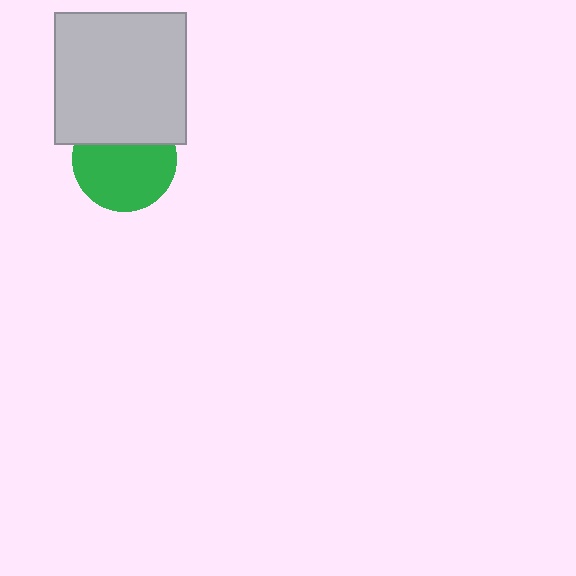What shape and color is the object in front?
The object in front is a light gray square.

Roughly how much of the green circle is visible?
Most of it is visible (roughly 66%).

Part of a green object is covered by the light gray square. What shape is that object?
It is a circle.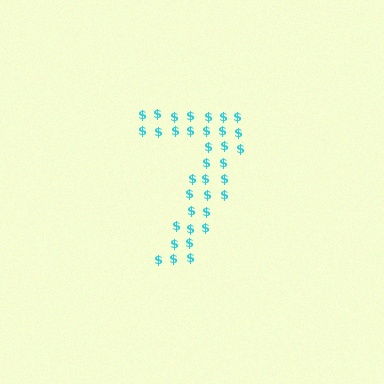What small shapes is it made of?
It is made of small dollar signs.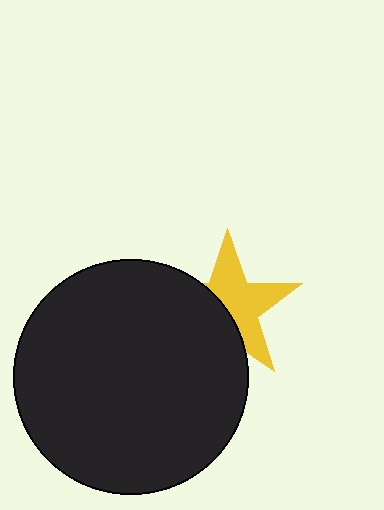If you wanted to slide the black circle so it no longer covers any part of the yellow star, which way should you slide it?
Slide it left — that is the most direct way to separate the two shapes.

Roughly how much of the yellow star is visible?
About half of it is visible (roughly 56%).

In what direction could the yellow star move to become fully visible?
The yellow star could move right. That would shift it out from behind the black circle entirely.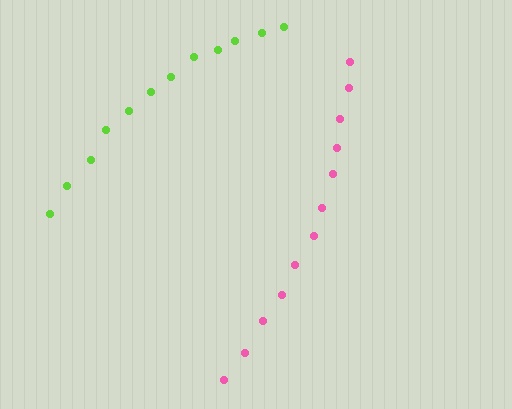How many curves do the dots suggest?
There are 2 distinct paths.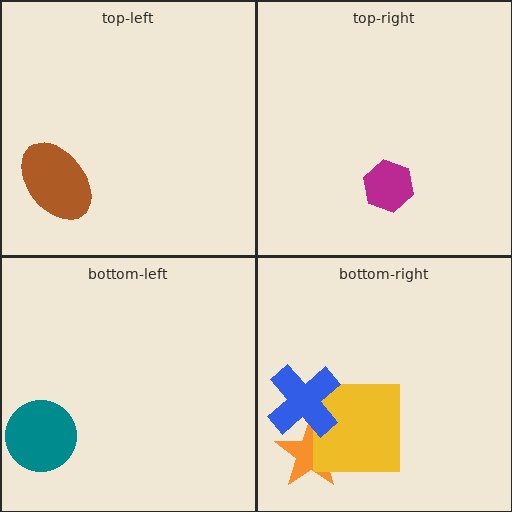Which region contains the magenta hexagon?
The top-right region.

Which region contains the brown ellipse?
The top-left region.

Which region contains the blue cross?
The bottom-right region.